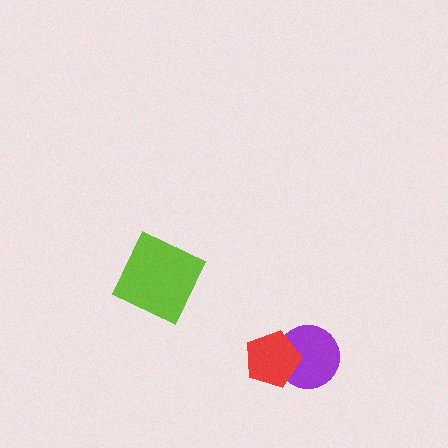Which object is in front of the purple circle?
The red pentagon is in front of the purple circle.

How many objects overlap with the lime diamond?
0 objects overlap with the lime diamond.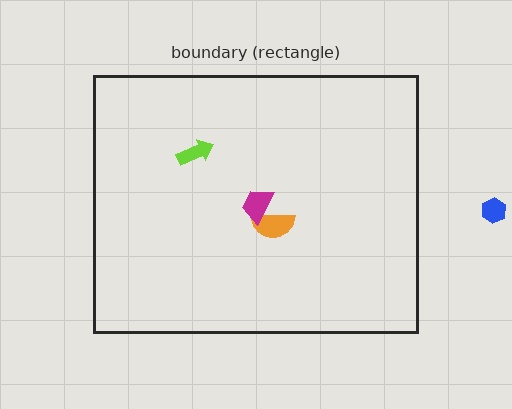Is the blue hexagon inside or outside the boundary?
Outside.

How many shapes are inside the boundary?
3 inside, 1 outside.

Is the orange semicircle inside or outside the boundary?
Inside.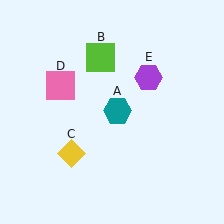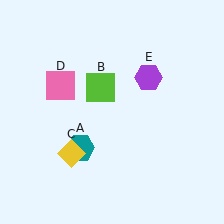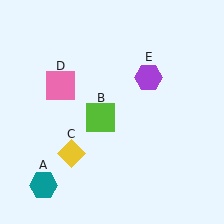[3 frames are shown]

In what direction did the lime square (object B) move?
The lime square (object B) moved down.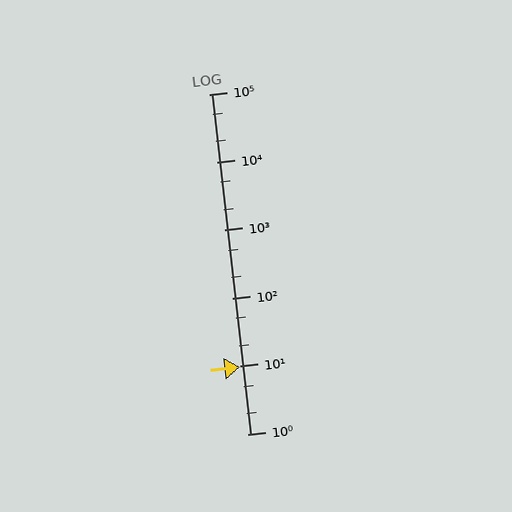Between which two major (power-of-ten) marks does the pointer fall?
The pointer is between 1 and 10.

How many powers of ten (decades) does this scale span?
The scale spans 5 decades, from 1 to 100000.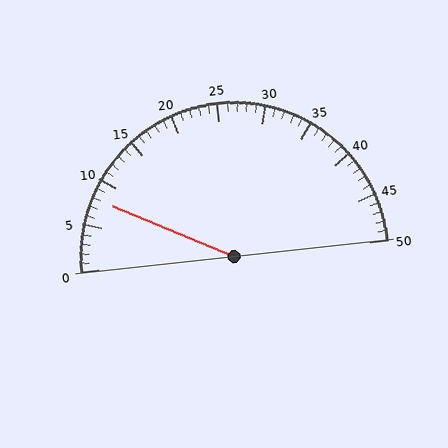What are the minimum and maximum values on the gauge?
The gauge ranges from 0 to 50.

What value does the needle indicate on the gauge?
The needle indicates approximately 8.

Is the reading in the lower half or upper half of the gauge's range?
The reading is in the lower half of the range (0 to 50).